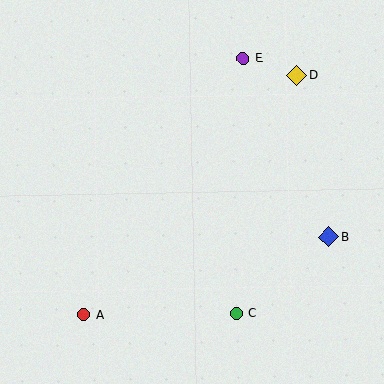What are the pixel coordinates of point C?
Point C is at (236, 313).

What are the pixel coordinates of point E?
Point E is at (243, 58).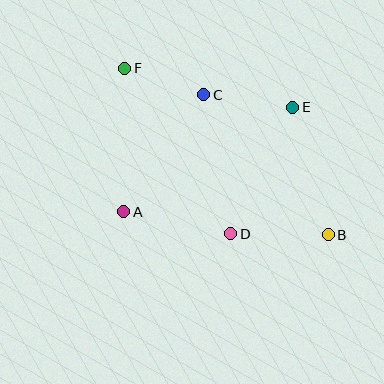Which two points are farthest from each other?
Points B and F are farthest from each other.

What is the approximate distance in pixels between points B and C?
The distance between B and C is approximately 187 pixels.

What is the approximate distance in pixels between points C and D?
The distance between C and D is approximately 142 pixels.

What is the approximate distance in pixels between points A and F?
The distance between A and F is approximately 143 pixels.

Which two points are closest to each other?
Points C and F are closest to each other.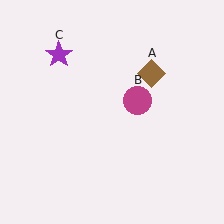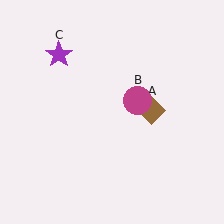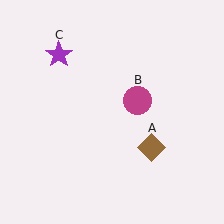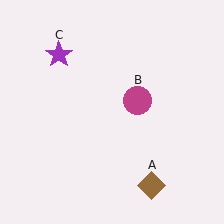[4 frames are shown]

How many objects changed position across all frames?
1 object changed position: brown diamond (object A).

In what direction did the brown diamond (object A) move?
The brown diamond (object A) moved down.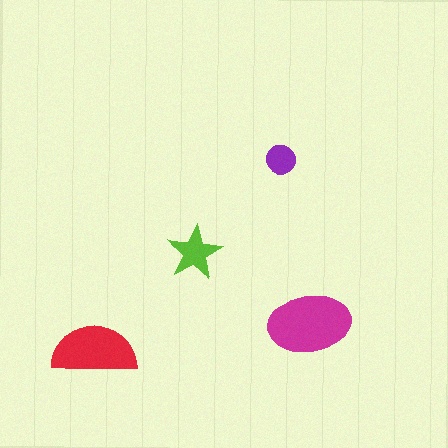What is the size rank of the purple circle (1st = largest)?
4th.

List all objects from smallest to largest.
The purple circle, the lime star, the red semicircle, the magenta ellipse.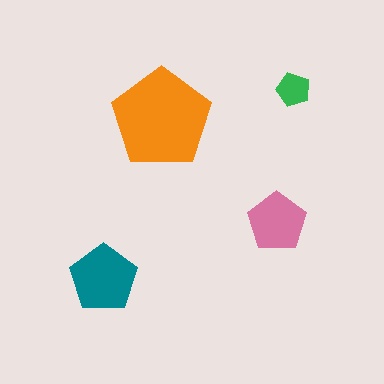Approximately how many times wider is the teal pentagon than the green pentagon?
About 2 times wider.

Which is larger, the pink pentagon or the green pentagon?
The pink one.